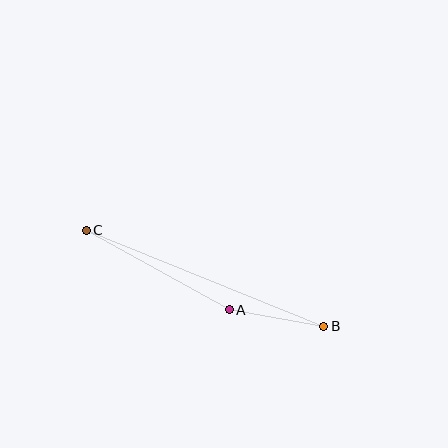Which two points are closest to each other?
Points A and B are closest to each other.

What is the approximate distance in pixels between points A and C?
The distance between A and C is approximately 164 pixels.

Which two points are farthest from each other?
Points B and C are farthest from each other.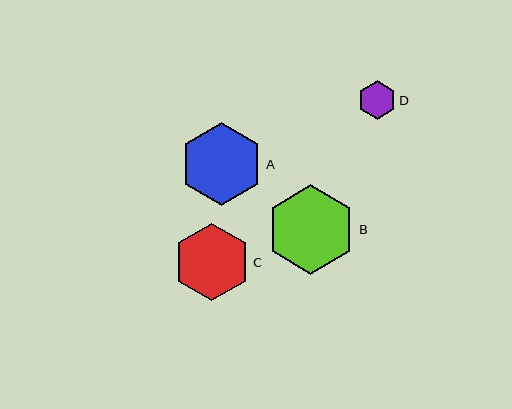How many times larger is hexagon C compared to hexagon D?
Hexagon C is approximately 2.0 times the size of hexagon D.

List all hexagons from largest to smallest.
From largest to smallest: B, A, C, D.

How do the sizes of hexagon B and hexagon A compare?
Hexagon B and hexagon A are approximately the same size.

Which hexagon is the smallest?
Hexagon D is the smallest with a size of approximately 38 pixels.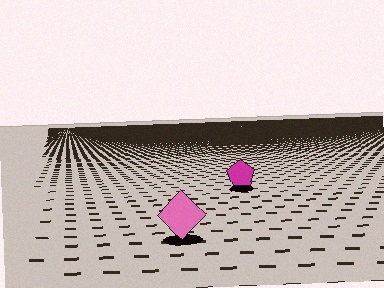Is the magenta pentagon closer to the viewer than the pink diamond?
No. The pink diamond is closer — you can tell from the texture gradient: the ground texture is coarser near it.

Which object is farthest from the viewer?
The magenta pentagon is farthest from the viewer. It appears smaller and the ground texture around it is denser.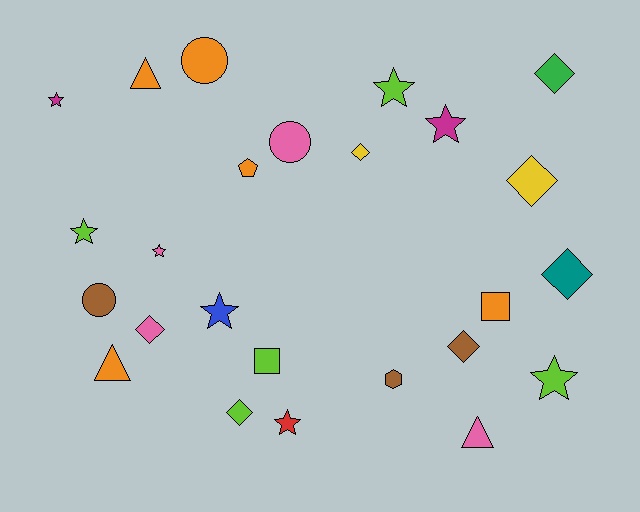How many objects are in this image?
There are 25 objects.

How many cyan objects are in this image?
There are no cyan objects.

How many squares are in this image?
There are 2 squares.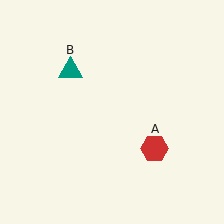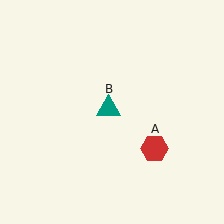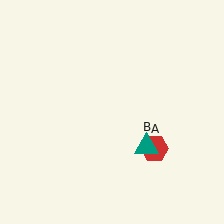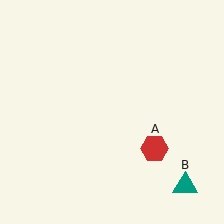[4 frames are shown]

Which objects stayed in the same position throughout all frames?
Red hexagon (object A) remained stationary.